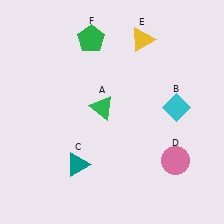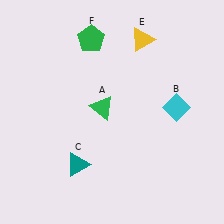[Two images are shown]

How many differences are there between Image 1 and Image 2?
There is 1 difference between the two images.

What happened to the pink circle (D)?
The pink circle (D) was removed in Image 2. It was in the bottom-right area of Image 1.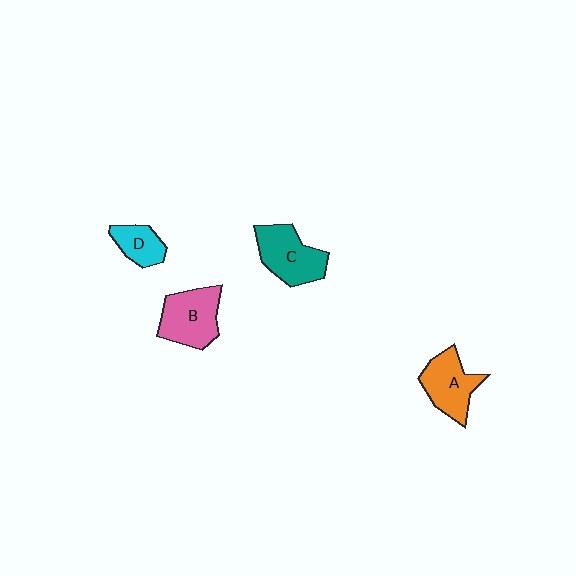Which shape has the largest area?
Shape B (pink).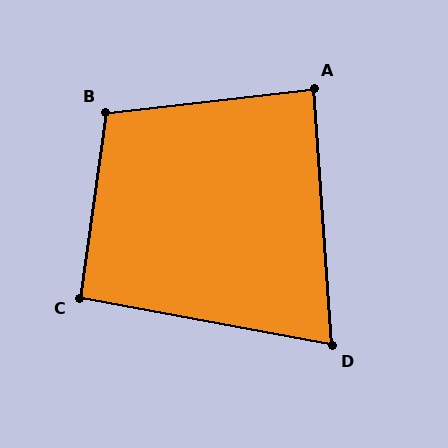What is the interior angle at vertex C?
Approximately 92 degrees (approximately right).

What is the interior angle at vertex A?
Approximately 88 degrees (approximately right).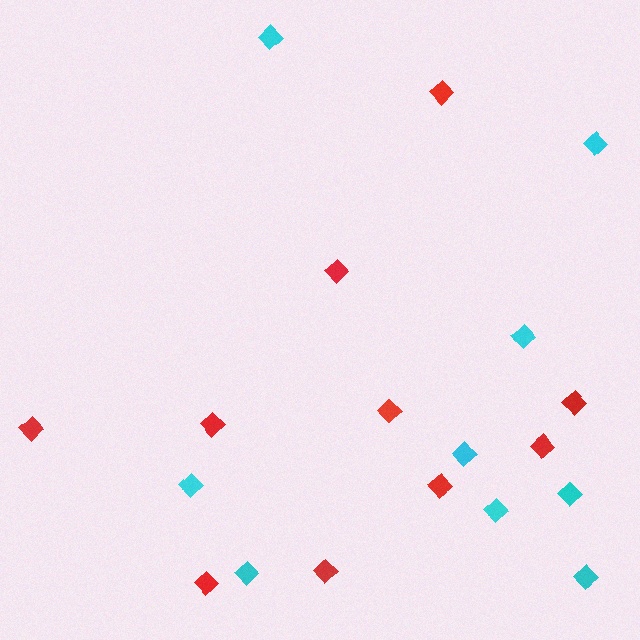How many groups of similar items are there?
There are 2 groups: one group of cyan diamonds (9) and one group of red diamonds (10).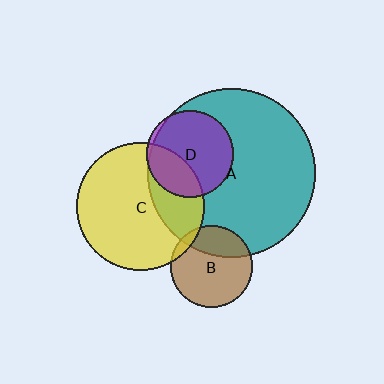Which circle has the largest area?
Circle A (teal).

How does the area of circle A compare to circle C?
Approximately 1.7 times.